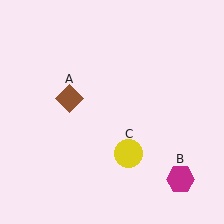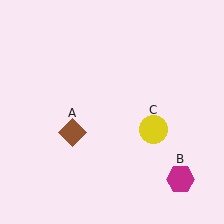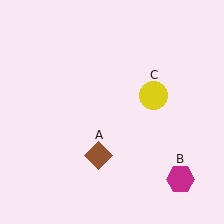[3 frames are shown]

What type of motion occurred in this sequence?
The brown diamond (object A), yellow circle (object C) rotated counterclockwise around the center of the scene.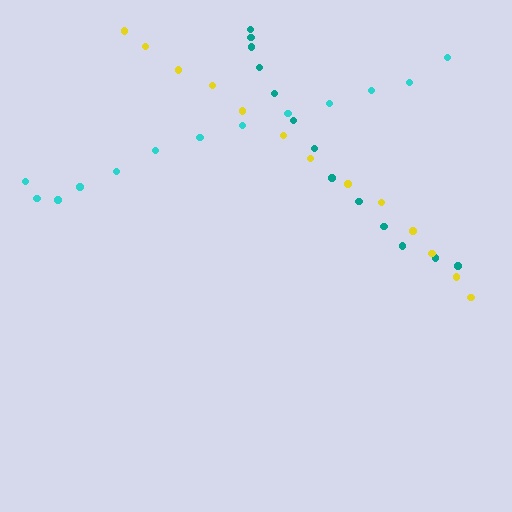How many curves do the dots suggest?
There are 3 distinct paths.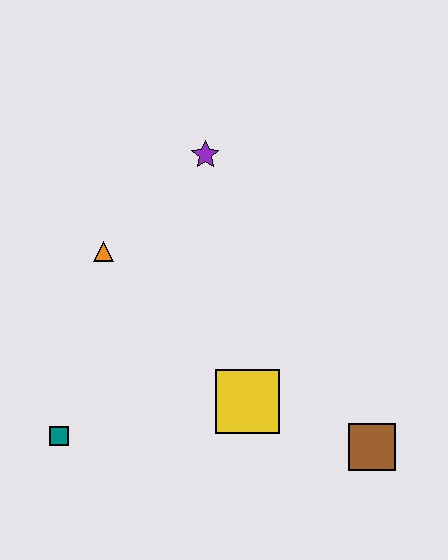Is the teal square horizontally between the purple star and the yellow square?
No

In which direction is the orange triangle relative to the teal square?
The orange triangle is above the teal square.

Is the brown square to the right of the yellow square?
Yes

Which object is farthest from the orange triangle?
The brown square is farthest from the orange triangle.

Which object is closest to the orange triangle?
The purple star is closest to the orange triangle.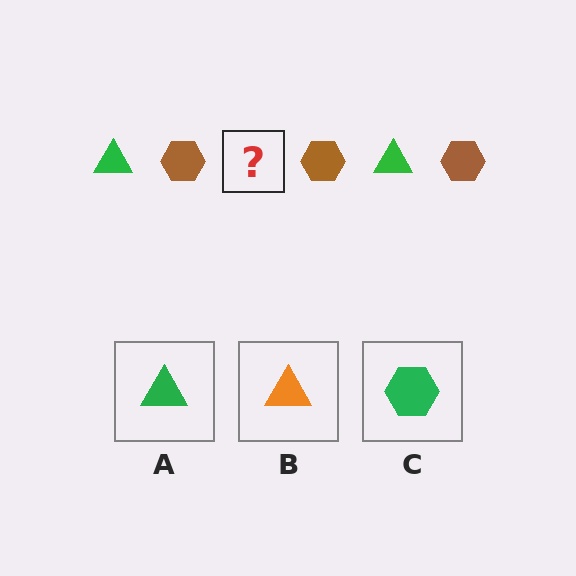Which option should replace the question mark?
Option A.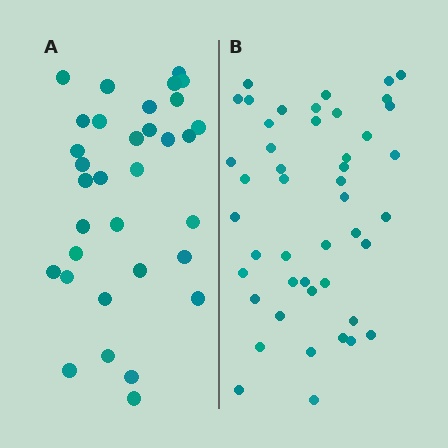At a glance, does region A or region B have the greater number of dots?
Region B (the right region) has more dots.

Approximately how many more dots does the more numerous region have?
Region B has approximately 15 more dots than region A.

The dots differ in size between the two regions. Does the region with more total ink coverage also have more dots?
No. Region A has more total ink coverage because its dots are larger, but region B actually contains more individual dots. Total area can be misleading — the number of items is what matters here.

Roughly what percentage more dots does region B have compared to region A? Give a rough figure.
About 40% more.